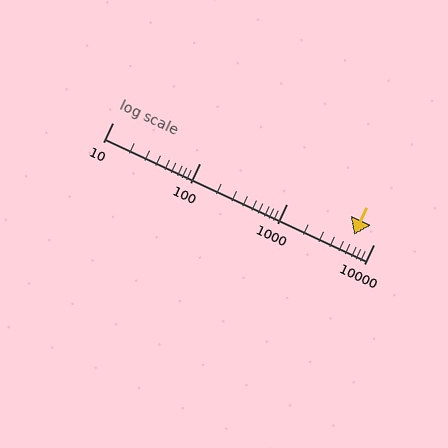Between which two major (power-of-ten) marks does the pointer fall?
The pointer is between 1000 and 10000.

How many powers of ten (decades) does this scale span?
The scale spans 3 decades, from 10 to 10000.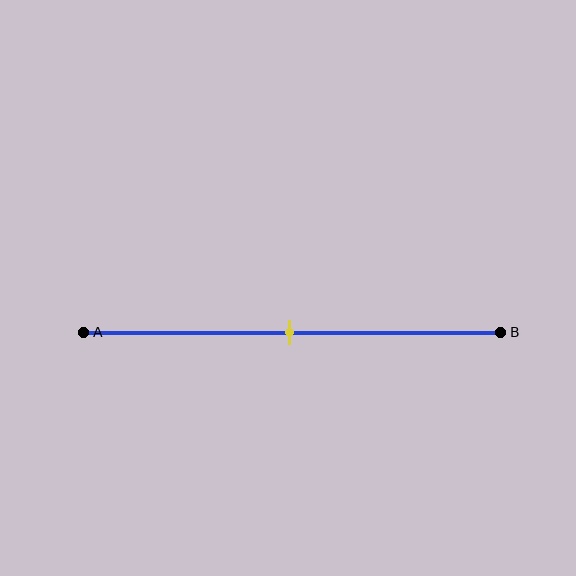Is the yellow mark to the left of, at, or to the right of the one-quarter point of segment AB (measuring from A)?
The yellow mark is to the right of the one-quarter point of segment AB.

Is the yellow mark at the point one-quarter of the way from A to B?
No, the mark is at about 50% from A, not at the 25% one-quarter point.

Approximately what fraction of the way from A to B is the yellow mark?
The yellow mark is approximately 50% of the way from A to B.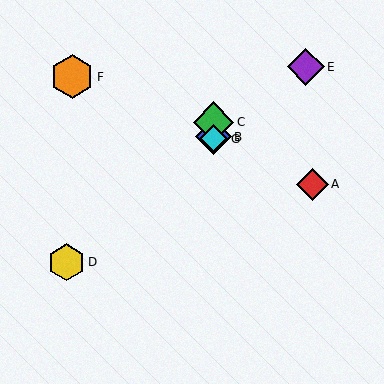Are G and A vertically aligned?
No, G is at x≈213 and A is at x≈312.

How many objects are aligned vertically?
3 objects (B, C, G) are aligned vertically.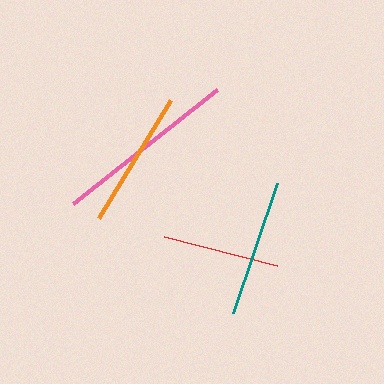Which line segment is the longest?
The pink line is the longest at approximately 183 pixels.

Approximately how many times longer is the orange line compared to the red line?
The orange line is approximately 1.2 times the length of the red line.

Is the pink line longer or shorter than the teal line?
The pink line is longer than the teal line.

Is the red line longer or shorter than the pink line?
The pink line is longer than the red line.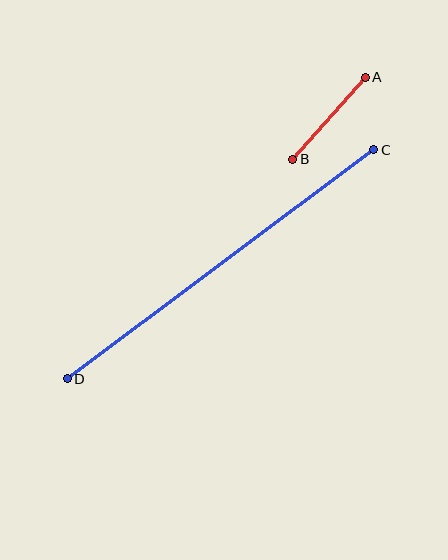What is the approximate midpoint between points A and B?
The midpoint is at approximately (329, 118) pixels.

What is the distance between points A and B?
The distance is approximately 110 pixels.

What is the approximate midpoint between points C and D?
The midpoint is at approximately (221, 264) pixels.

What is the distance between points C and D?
The distance is approximately 383 pixels.